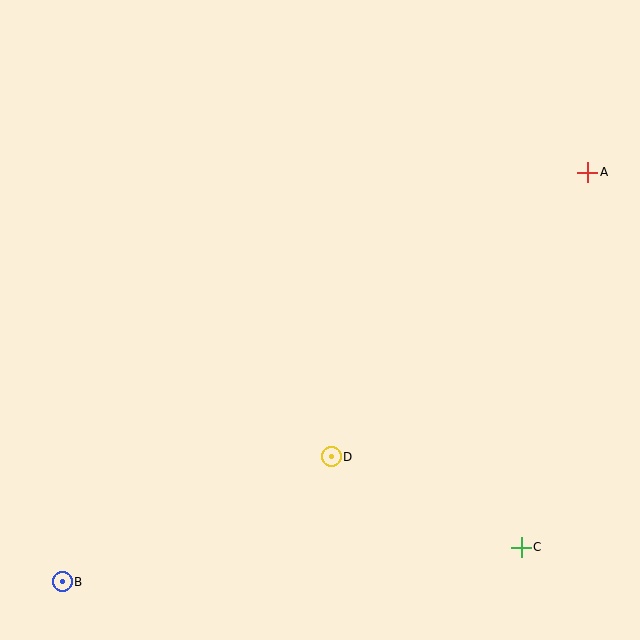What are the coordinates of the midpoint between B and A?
The midpoint between B and A is at (325, 377).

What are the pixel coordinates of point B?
Point B is at (62, 582).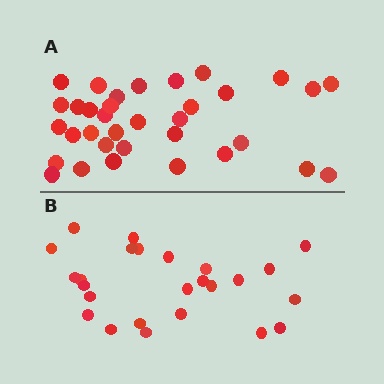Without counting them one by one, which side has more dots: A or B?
Region A (the top region) has more dots.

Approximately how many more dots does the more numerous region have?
Region A has roughly 8 or so more dots than region B.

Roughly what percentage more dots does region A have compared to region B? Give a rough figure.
About 35% more.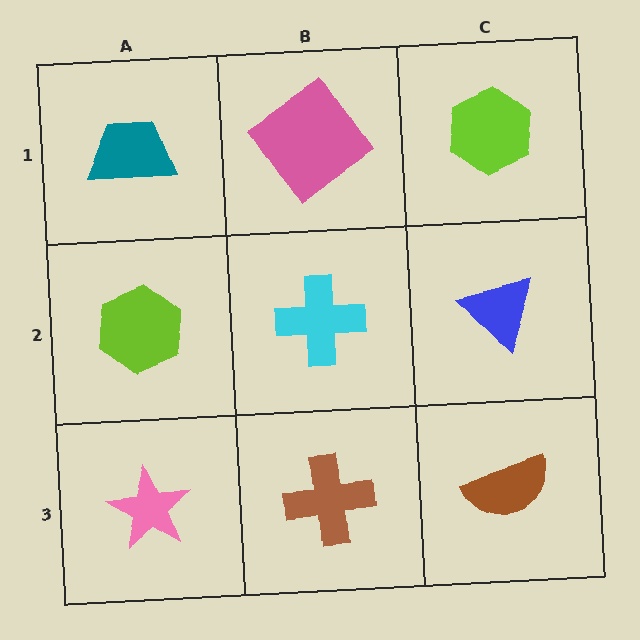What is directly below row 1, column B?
A cyan cross.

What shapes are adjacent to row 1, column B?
A cyan cross (row 2, column B), a teal trapezoid (row 1, column A), a lime hexagon (row 1, column C).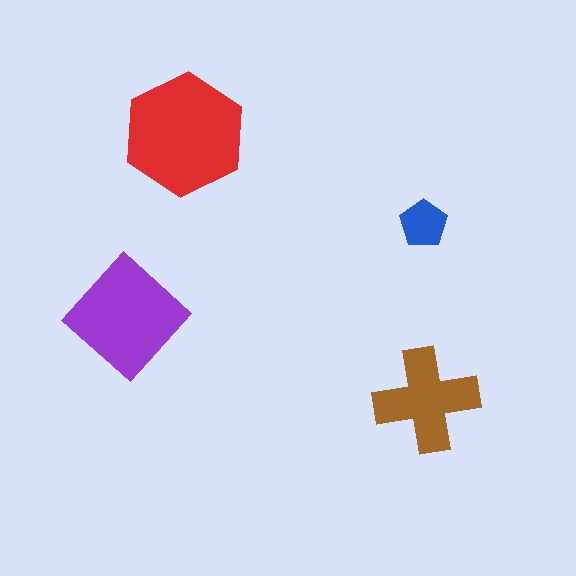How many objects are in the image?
There are 4 objects in the image.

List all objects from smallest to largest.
The blue pentagon, the brown cross, the purple diamond, the red hexagon.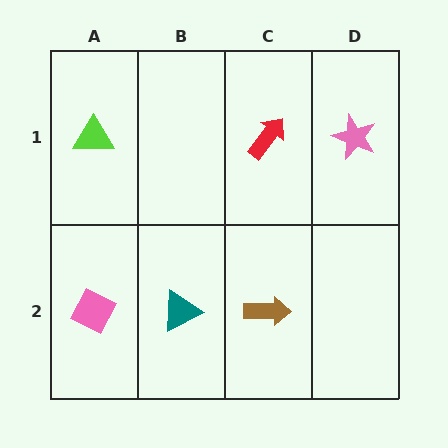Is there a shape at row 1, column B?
No, that cell is empty.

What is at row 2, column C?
A brown arrow.